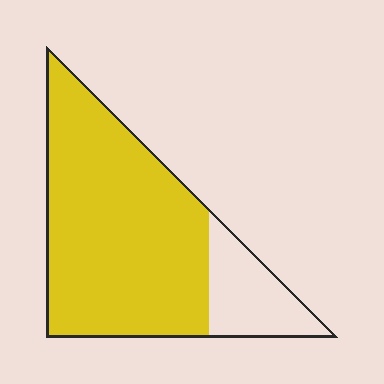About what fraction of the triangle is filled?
About four fifths (4/5).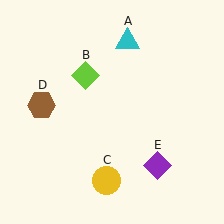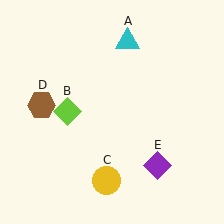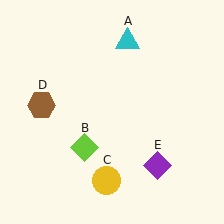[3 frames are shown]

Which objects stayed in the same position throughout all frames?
Cyan triangle (object A) and yellow circle (object C) and brown hexagon (object D) and purple diamond (object E) remained stationary.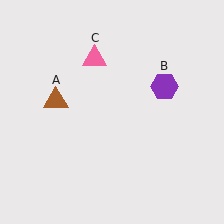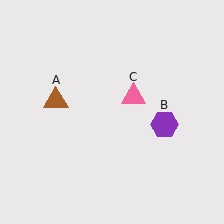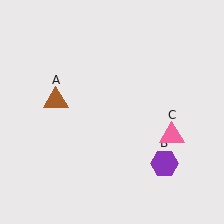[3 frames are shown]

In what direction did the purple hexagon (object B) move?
The purple hexagon (object B) moved down.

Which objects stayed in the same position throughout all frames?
Brown triangle (object A) remained stationary.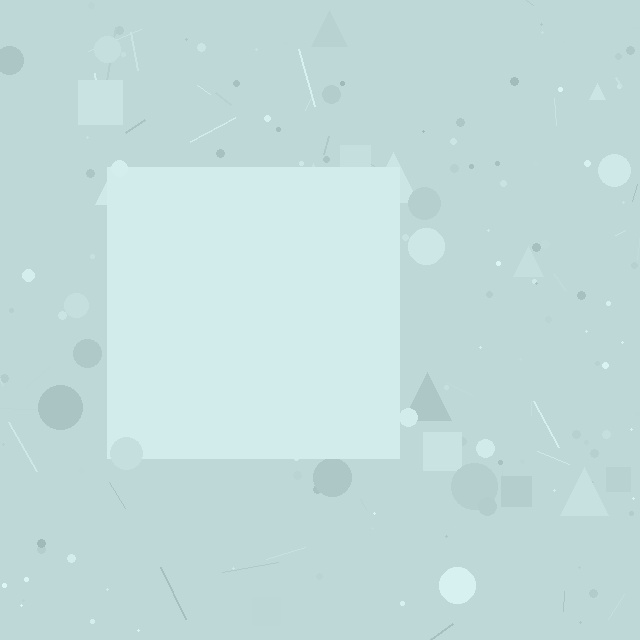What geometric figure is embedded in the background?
A square is embedded in the background.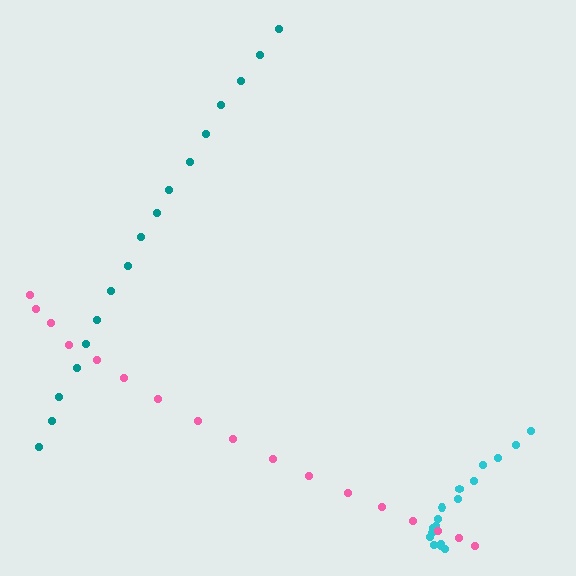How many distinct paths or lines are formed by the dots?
There are 3 distinct paths.